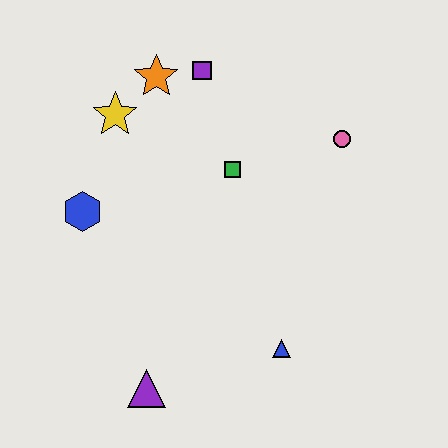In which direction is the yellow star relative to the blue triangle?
The yellow star is above the blue triangle.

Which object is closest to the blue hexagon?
The yellow star is closest to the blue hexagon.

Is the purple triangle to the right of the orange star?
No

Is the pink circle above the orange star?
No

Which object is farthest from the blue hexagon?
The pink circle is farthest from the blue hexagon.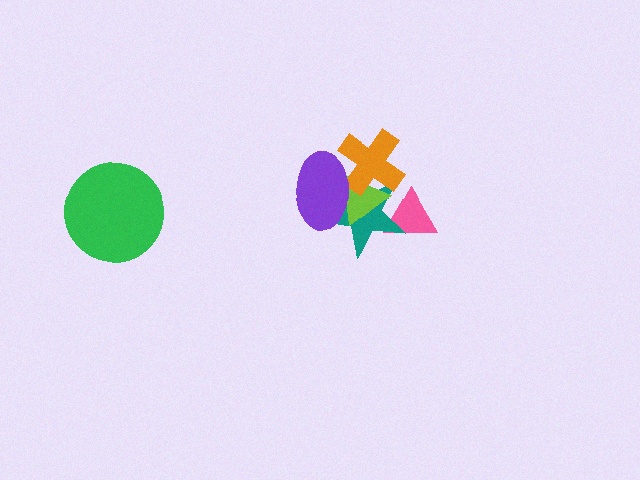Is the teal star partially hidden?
Yes, it is partially covered by another shape.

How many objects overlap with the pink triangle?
2 objects overlap with the pink triangle.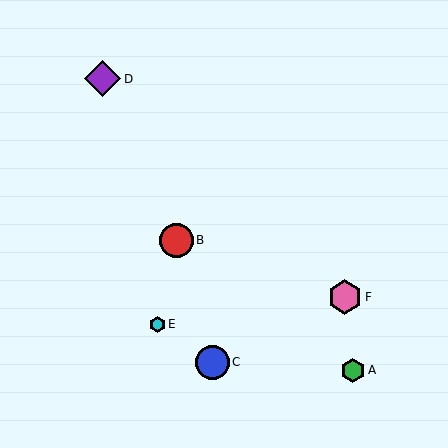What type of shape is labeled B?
Shape B is a red circle.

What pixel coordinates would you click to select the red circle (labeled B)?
Click at (176, 240) to select the red circle B.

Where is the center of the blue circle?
The center of the blue circle is at (212, 362).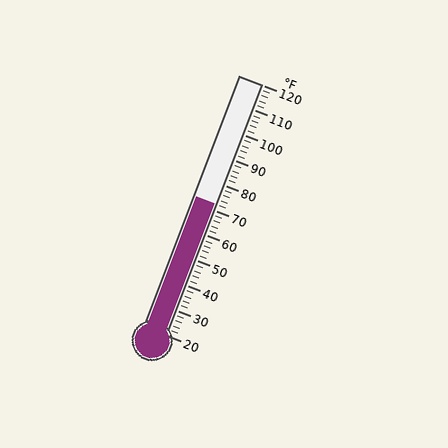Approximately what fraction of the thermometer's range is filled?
The thermometer is filled to approximately 50% of its range.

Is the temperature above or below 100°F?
The temperature is below 100°F.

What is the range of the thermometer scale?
The thermometer scale ranges from 20°F to 120°F.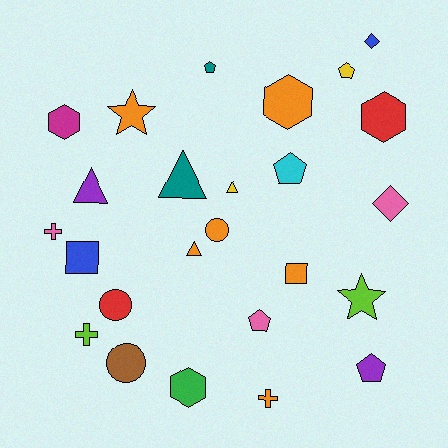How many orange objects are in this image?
There are 6 orange objects.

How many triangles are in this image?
There are 4 triangles.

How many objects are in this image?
There are 25 objects.